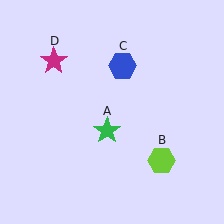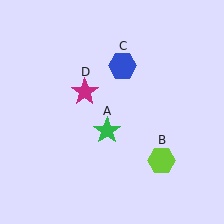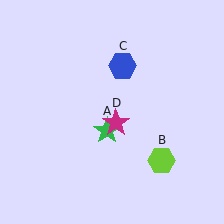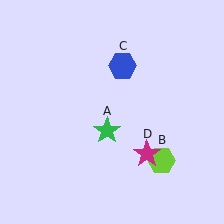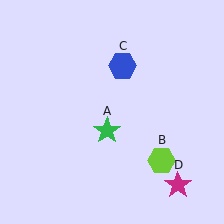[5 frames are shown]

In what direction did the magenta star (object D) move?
The magenta star (object D) moved down and to the right.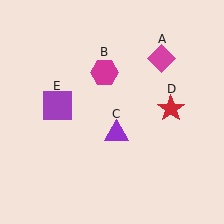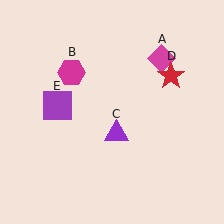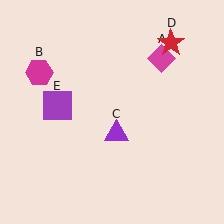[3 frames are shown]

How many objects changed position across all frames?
2 objects changed position: magenta hexagon (object B), red star (object D).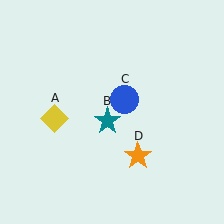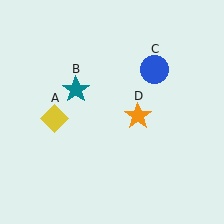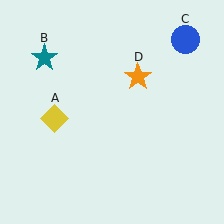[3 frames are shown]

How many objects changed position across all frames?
3 objects changed position: teal star (object B), blue circle (object C), orange star (object D).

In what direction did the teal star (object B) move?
The teal star (object B) moved up and to the left.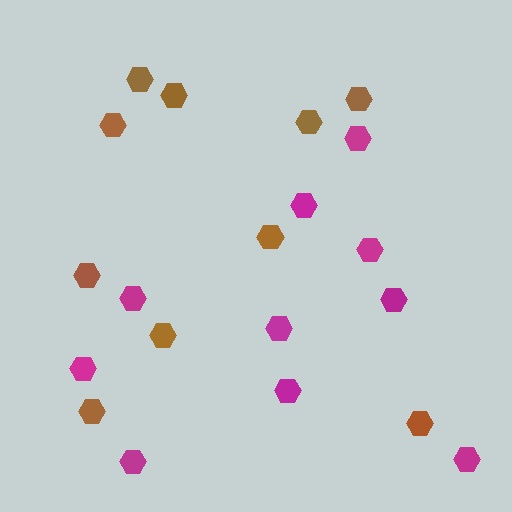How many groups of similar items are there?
There are 2 groups: one group of magenta hexagons (10) and one group of brown hexagons (10).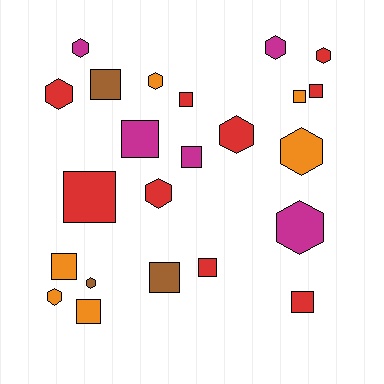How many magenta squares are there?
There are 2 magenta squares.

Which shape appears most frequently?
Square, with 12 objects.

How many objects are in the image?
There are 23 objects.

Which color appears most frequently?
Red, with 9 objects.